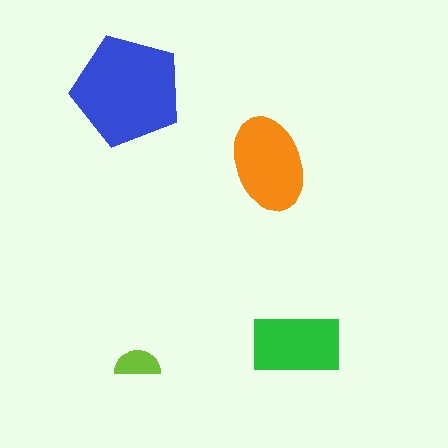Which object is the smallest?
The lime semicircle.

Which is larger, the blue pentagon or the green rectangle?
The blue pentagon.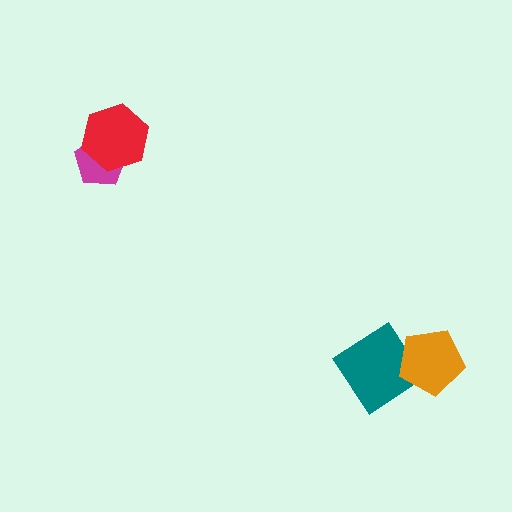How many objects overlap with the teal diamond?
1 object overlaps with the teal diamond.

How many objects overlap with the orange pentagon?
1 object overlaps with the orange pentagon.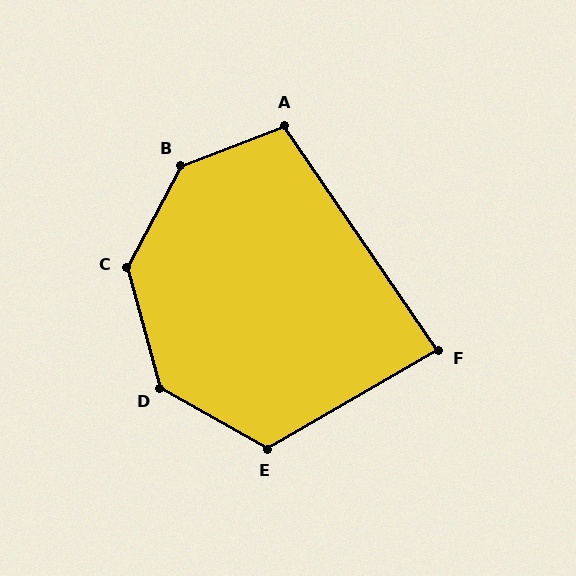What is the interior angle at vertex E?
Approximately 120 degrees (obtuse).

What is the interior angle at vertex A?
Approximately 103 degrees (obtuse).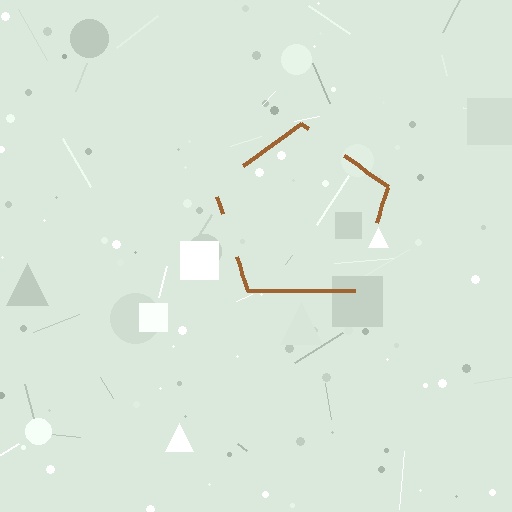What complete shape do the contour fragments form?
The contour fragments form a pentagon.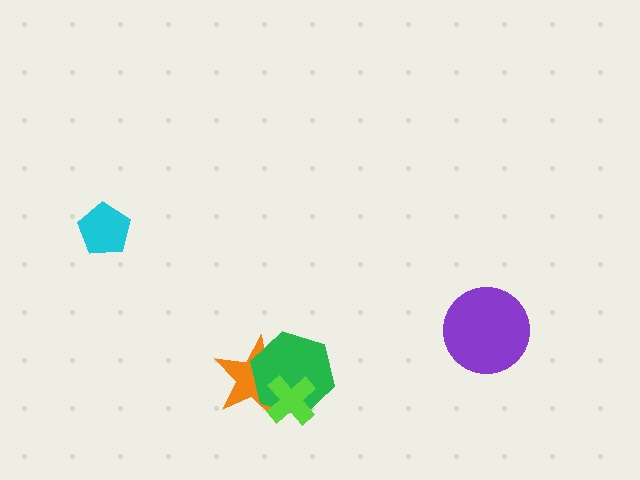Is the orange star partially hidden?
Yes, it is partially covered by another shape.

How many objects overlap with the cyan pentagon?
0 objects overlap with the cyan pentagon.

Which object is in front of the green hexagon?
The lime cross is in front of the green hexagon.